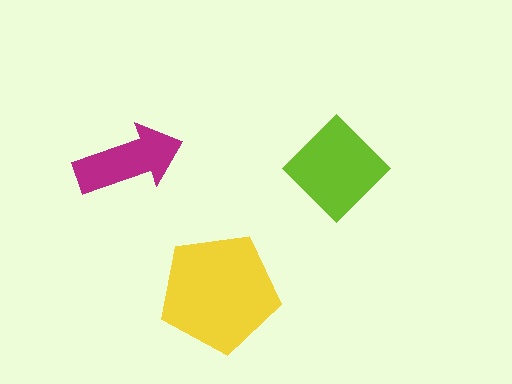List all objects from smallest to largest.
The magenta arrow, the lime diamond, the yellow pentagon.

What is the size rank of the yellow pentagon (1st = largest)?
1st.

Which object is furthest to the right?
The lime diamond is rightmost.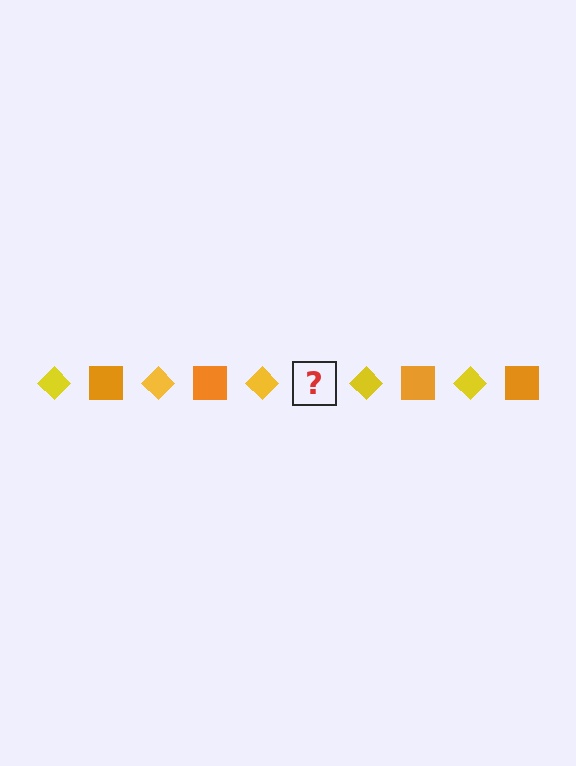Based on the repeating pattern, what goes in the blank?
The blank should be an orange square.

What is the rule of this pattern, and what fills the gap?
The rule is that the pattern alternates between yellow diamond and orange square. The gap should be filled with an orange square.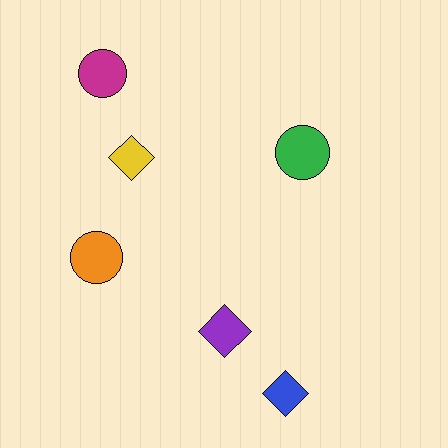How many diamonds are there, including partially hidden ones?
There are 3 diamonds.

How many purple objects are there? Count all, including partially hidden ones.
There is 1 purple object.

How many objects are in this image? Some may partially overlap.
There are 6 objects.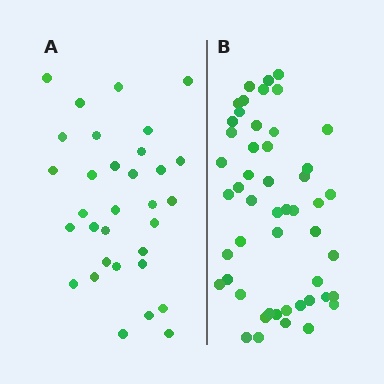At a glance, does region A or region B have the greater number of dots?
Region B (the right region) has more dots.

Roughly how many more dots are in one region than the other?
Region B has approximately 20 more dots than region A.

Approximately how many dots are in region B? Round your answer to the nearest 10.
About 50 dots.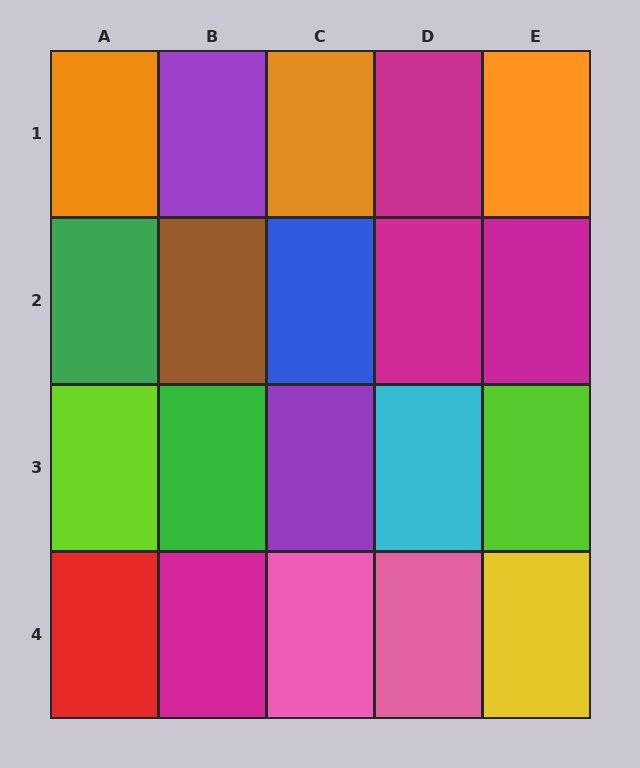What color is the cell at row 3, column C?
Purple.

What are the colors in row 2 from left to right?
Green, brown, blue, magenta, magenta.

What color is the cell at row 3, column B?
Green.